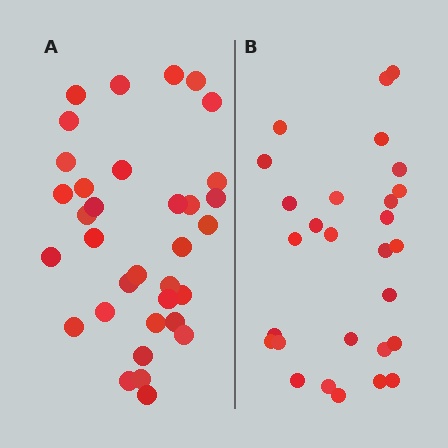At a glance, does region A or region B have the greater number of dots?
Region A (the left region) has more dots.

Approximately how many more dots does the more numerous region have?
Region A has about 6 more dots than region B.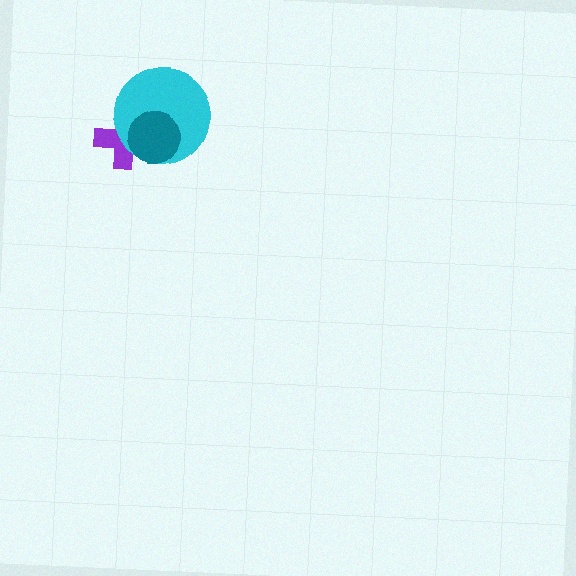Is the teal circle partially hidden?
No, no other shape covers it.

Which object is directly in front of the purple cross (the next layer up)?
The cyan circle is directly in front of the purple cross.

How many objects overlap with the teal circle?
2 objects overlap with the teal circle.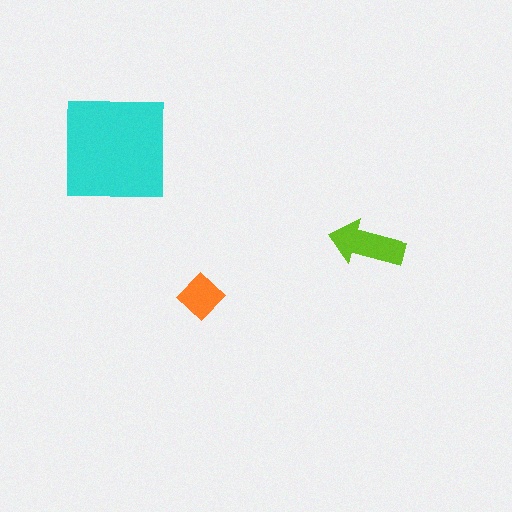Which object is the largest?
The cyan square.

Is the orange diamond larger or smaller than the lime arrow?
Smaller.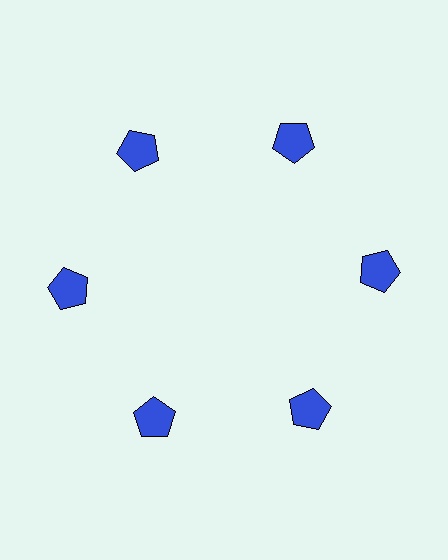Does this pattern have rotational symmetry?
Yes, this pattern has 6-fold rotational symmetry. It looks the same after rotating 60 degrees around the center.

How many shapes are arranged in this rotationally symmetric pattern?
There are 6 shapes, arranged in 6 groups of 1.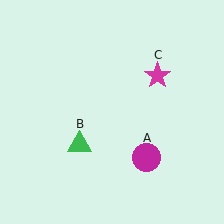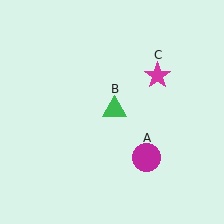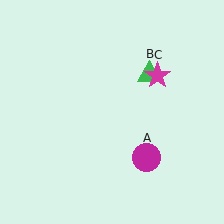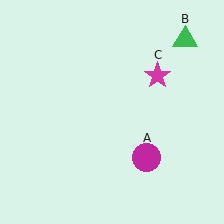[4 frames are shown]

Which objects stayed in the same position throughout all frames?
Magenta circle (object A) and magenta star (object C) remained stationary.